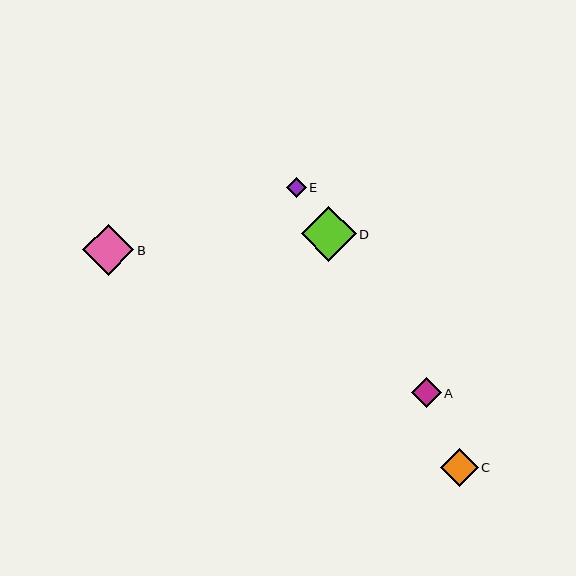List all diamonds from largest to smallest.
From largest to smallest: D, B, C, A, E.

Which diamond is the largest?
Diamond D is the largest with a size of approximately 55 pixels.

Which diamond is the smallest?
Diamond E is the smallest with a size of approximately 20 pixels.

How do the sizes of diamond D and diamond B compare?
Diamond D and diamond B are approximately the same size.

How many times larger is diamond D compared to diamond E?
Diamond D is approximately 2.8 times the size of diamond E.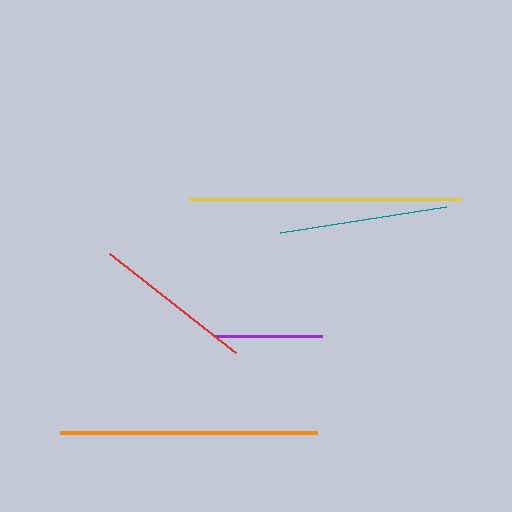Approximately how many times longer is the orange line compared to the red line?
The orange line is approximately 1.6 times the length of the red line.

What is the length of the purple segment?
The purple segment is approximately 108 pixels long.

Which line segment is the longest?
The yellow line is the longest at approximately 273 pixels.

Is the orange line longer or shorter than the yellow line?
The yellow line is longer than the orange line.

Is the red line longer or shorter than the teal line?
The teal line is longer than the red line.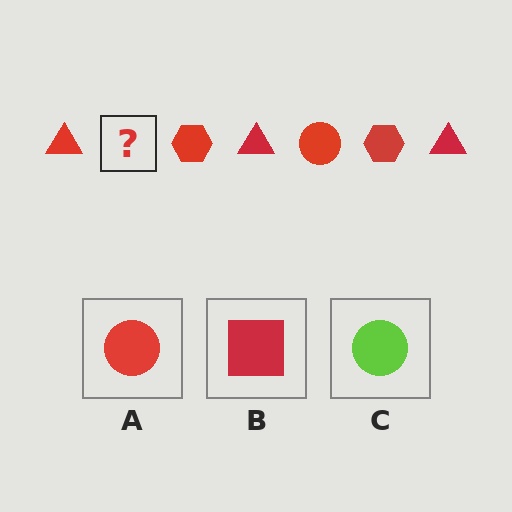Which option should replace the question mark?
Option A.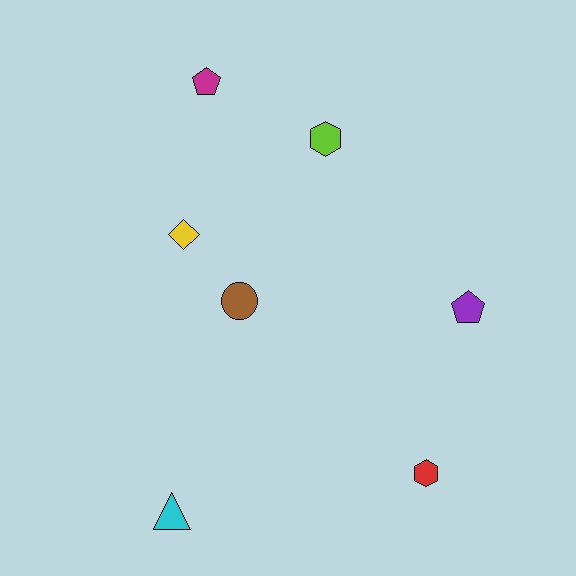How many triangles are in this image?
There is 1 triangle.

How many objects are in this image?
There are 7 objects.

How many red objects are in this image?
There is 1 red object.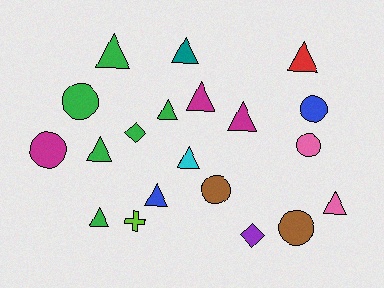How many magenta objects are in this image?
There are 3 magenta objects.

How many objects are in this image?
There are 20 objects.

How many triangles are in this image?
There are 11 triangles.